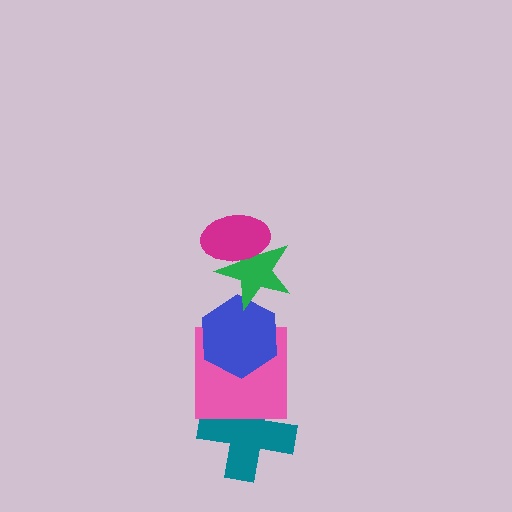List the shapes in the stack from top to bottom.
From top to bottom: the magenta ellipse, the green star, the blue hexagon, the pink square, the teal cross.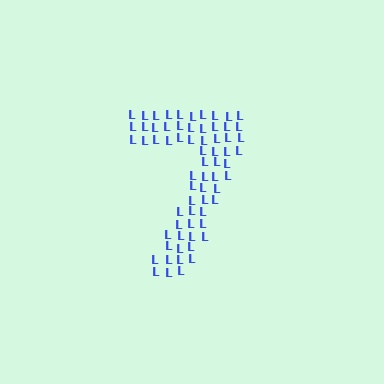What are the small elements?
The small elements are letter L's.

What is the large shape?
The large shape is the digit 7.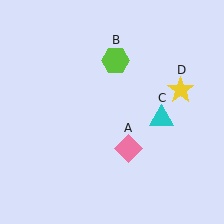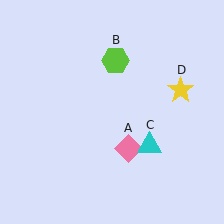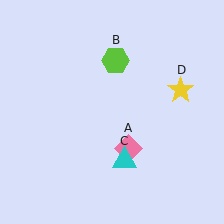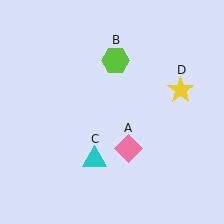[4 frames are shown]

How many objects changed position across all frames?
1 object changed position: cyan triangle (object C).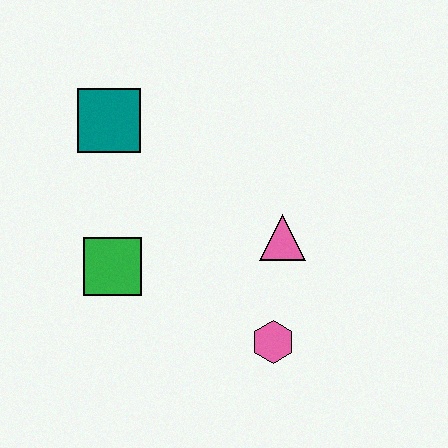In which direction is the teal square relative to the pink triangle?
The teal square is to the left of the pink triangle.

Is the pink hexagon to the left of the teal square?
No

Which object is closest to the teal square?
The green square is closest to the teal square.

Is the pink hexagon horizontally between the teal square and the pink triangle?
Yes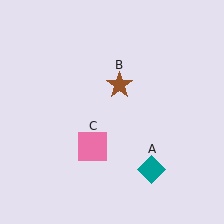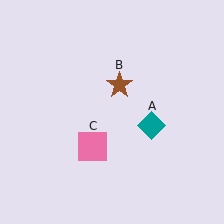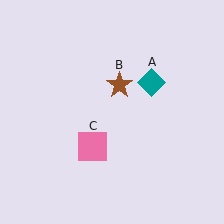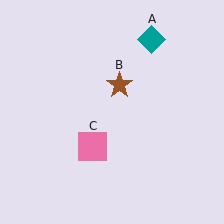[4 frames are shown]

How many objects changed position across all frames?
1 object changed position: teal diamond (object A).